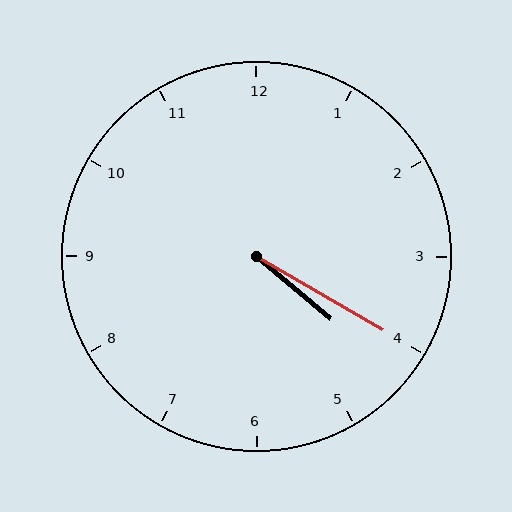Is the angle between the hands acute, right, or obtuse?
It is acute.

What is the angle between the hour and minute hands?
Approximately 10 degrees.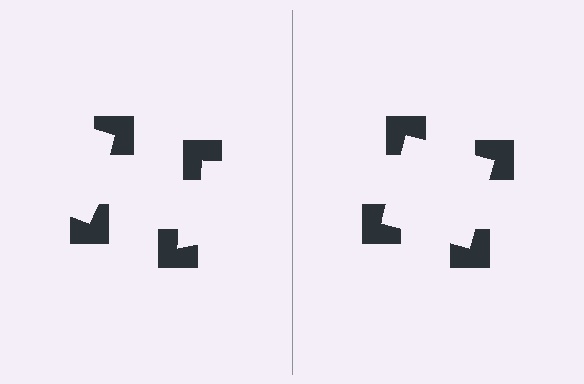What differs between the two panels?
The notched squares are positioned identically on both sides; only the wedge orientations differ. On the right they align to a square; on the left they are misaligned.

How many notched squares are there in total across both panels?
8 — 4 on each side.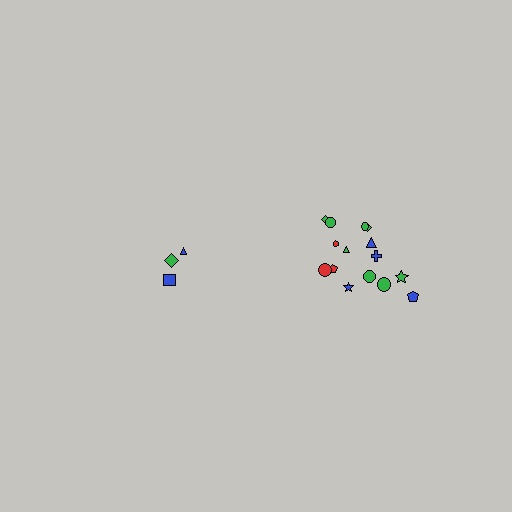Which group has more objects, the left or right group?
The right group.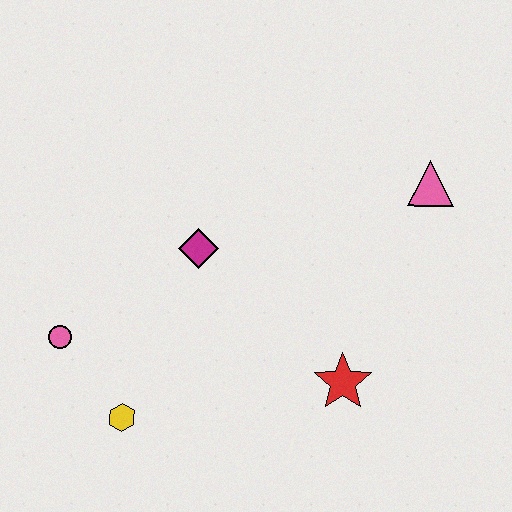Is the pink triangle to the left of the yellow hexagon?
No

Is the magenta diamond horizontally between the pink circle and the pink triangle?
Yes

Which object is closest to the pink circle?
The yellow hexagon is closest to the pink circle.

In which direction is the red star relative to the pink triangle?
The red star is below the pink triangle.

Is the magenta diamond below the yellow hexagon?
No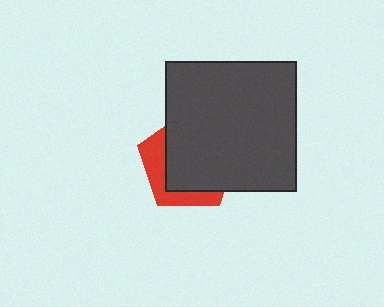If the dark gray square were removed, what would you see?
You would see the complete red pentagon.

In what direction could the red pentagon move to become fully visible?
The red pentagon could move toward the lower-left. That would shift it out from behind the dark gray square entirely.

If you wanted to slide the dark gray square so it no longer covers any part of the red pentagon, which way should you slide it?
Slide it toward the upper-right — that is the most direct way to separate the two shapes.